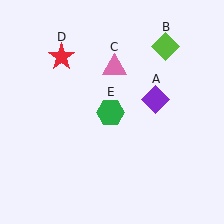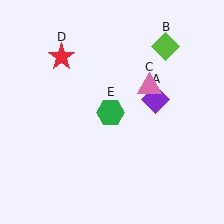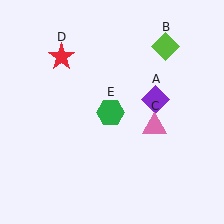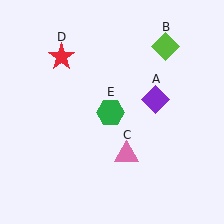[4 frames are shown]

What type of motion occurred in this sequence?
The pink triangle (object C) rotated clockwise around the center of the scene.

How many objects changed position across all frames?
1 object changed position: pink triangle (object C).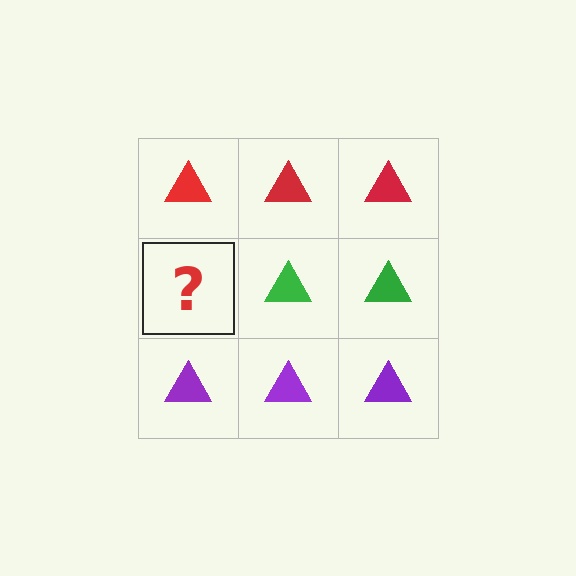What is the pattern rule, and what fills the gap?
The rule is that each row has a consistent color. The gap should be filled with a green triangle.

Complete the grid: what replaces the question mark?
The question mark should be replaced with a green triangle.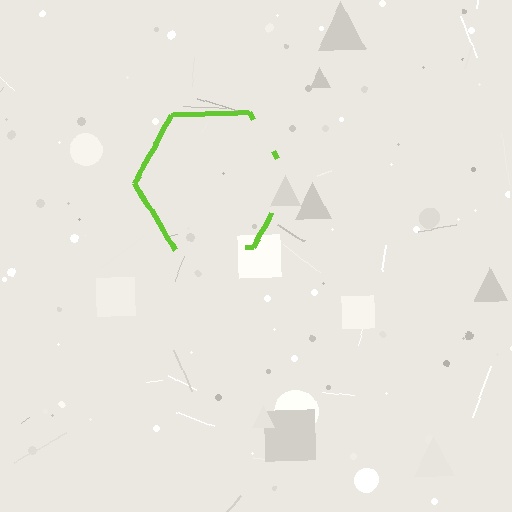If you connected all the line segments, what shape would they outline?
They would outline a hexagon.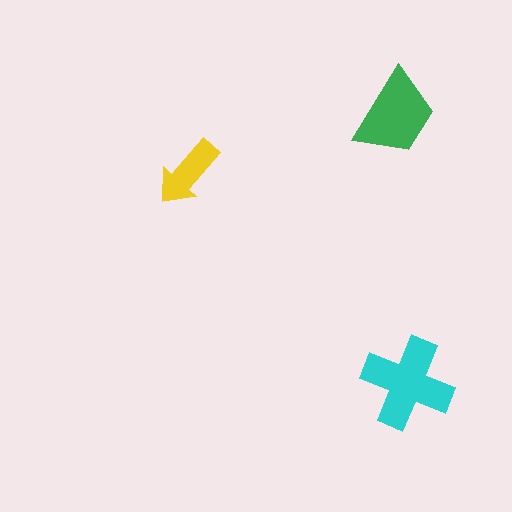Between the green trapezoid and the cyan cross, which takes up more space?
The cyan cross.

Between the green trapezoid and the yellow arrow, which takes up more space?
The green trapezoid.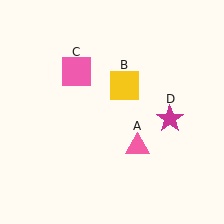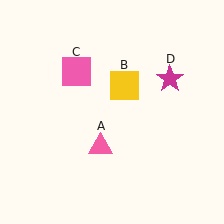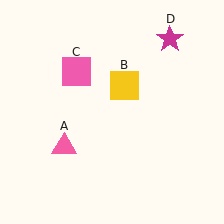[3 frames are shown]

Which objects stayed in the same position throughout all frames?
Yellow square (object B) and pink square (object C) remained stationary.